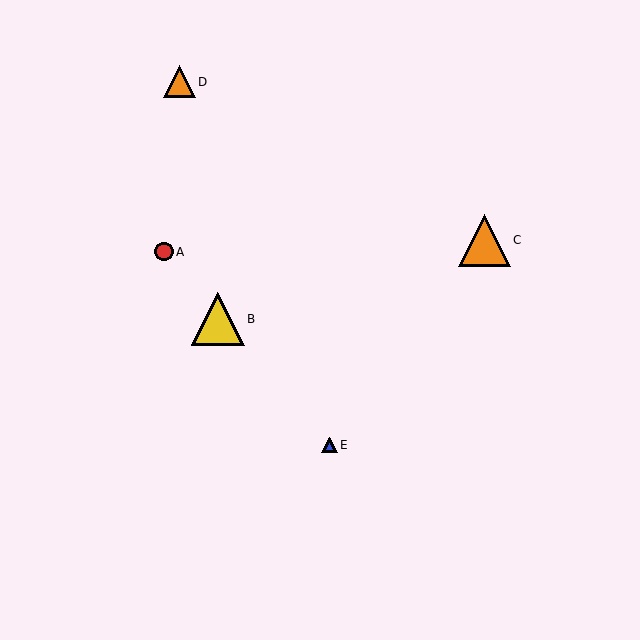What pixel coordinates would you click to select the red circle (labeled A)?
Click at (164, 252) to select the red circle A.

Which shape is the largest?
The yellow triangle (labeled B) is the largest.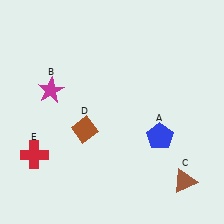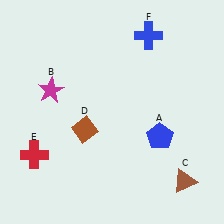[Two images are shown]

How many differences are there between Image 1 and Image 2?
There is 1 difference between the two images.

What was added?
A blue cross (F) was added in Image 2.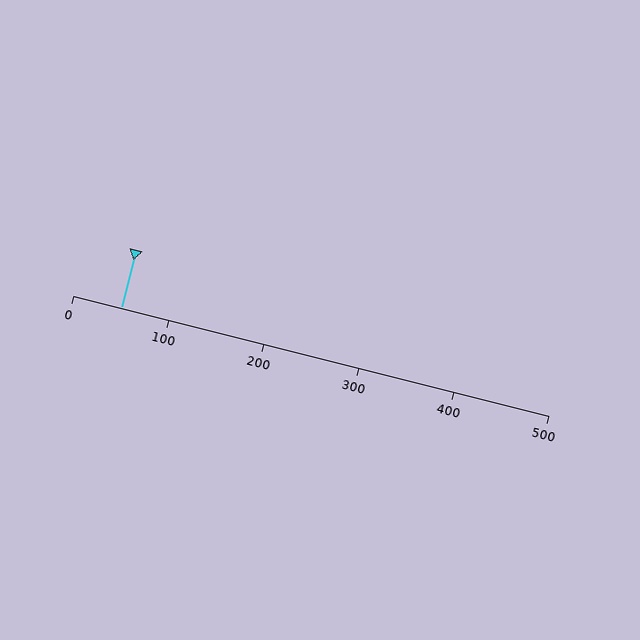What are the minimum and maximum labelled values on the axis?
The axis runs from 0 to 500.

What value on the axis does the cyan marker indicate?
The marker indicates approximately 50.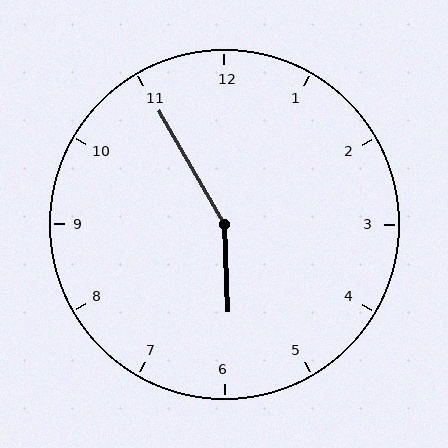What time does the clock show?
5:55.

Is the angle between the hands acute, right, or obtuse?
It is obtuse.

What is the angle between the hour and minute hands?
Approximately 152 degrees.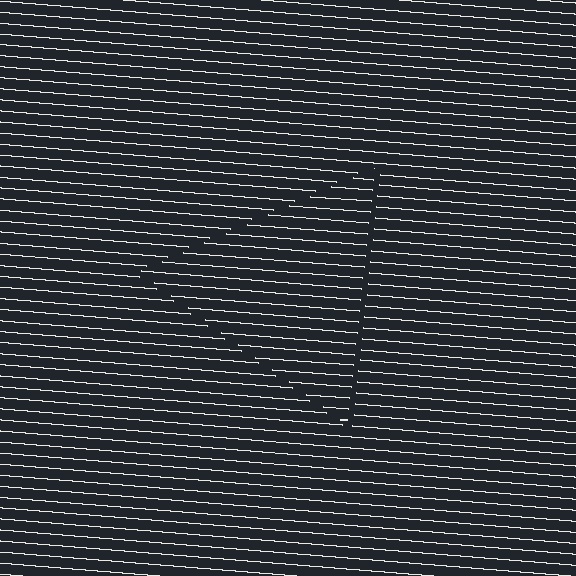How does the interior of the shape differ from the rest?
The interior of the shape contains the same grating, shifted by half a period — the contour is defined by the phase discontinuity where line-ends from the inner and outer gratings abut.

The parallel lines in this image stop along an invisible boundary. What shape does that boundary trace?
An illusory triangle. The interior of the shape contains the same grating, shifted by half a period — the contour is defined by the phase discontinuity where line-ends from the inner and outer gratings abut.